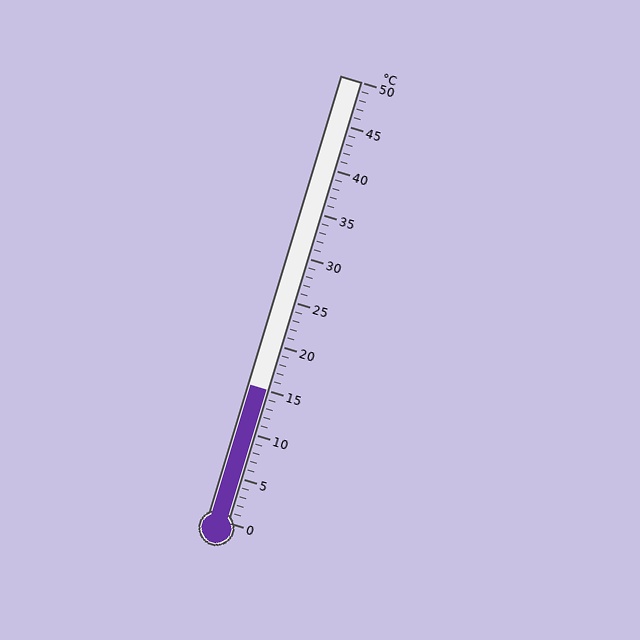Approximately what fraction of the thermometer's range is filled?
The thermometer is filled to approximately 30% of its range.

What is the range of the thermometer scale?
The thermometer scale ranges from 0°C to 50°C.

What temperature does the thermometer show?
The thermometer shows approximately 15°C.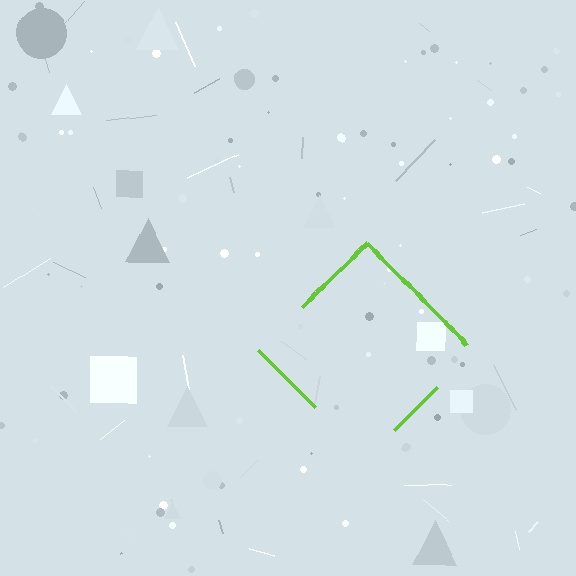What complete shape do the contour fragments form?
The contour fragments form a diamond.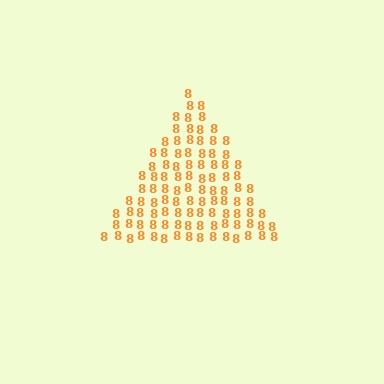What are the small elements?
The small elements are digit 8's.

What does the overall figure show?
The overall figure shows a triangle.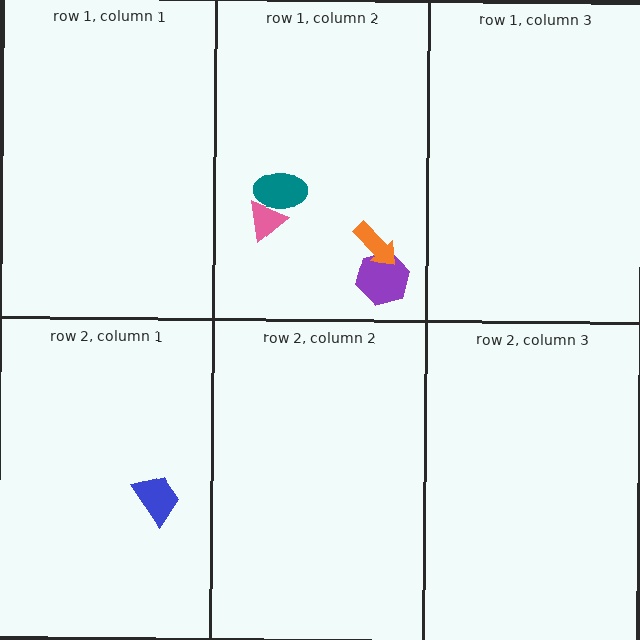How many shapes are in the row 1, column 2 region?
4.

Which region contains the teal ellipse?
The row 1, column 2 region.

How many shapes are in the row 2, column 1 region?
1.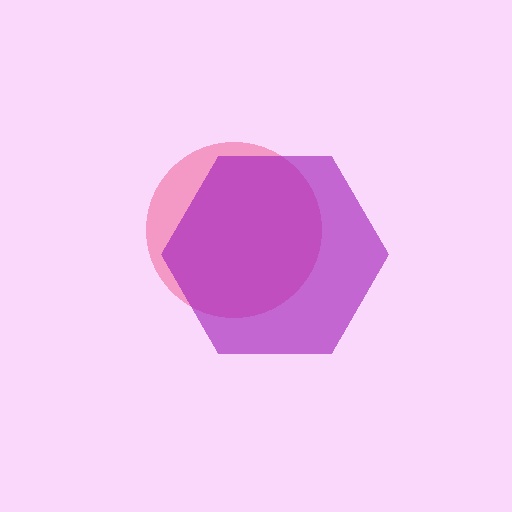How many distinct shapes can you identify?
There are 2 distinct shapes: a pink circle, a purple hexagon.